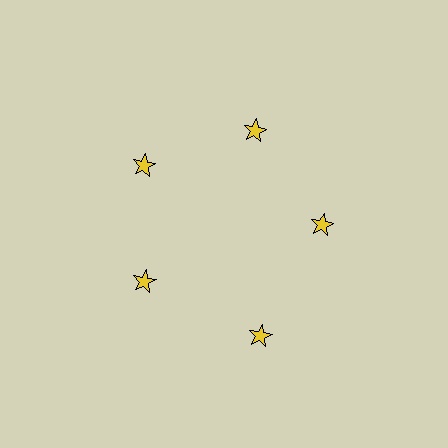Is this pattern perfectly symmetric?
No. The 5 yellow stars are arranged in a ring, but one element near the 5 o'clock position is pushed outward from the center, breaking the 5-fold rotational symmetry.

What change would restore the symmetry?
The symmetry would be restored by moving it inward, back onto the ring so that all 5 stars sit at equal angles and equal distance from the center.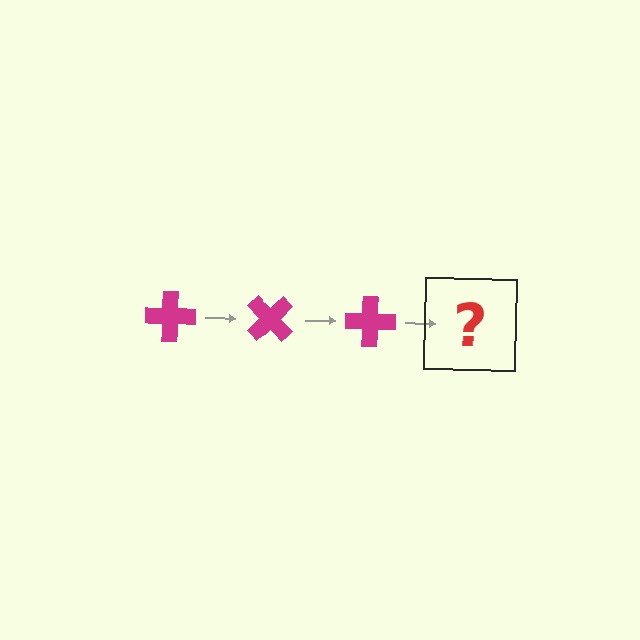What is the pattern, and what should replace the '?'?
The pattern is that the cross rotates 45 degrees each step. The '?' should be a magenta cross rotated 135 degrees.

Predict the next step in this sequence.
The next step is a magenta cross rotated 135 degrees.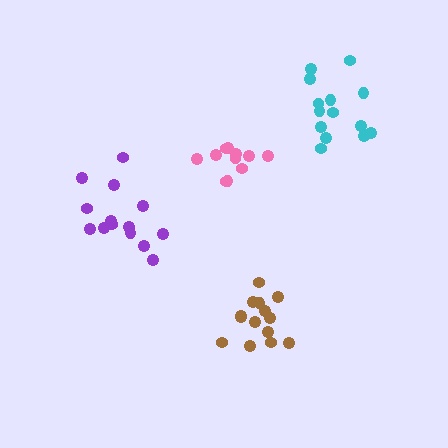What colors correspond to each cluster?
The clusters are colored: purple, cyan, pink, brown.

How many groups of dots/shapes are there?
There are 4 groups.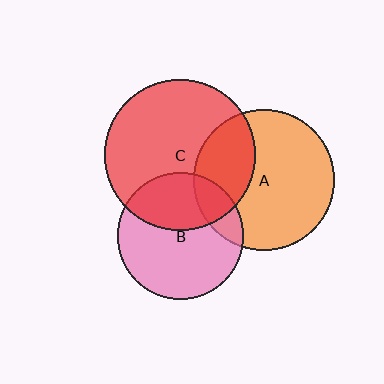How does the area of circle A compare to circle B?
Approximately 1.2 times.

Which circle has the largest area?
Circle C (red).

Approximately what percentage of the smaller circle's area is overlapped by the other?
Approximately 35%.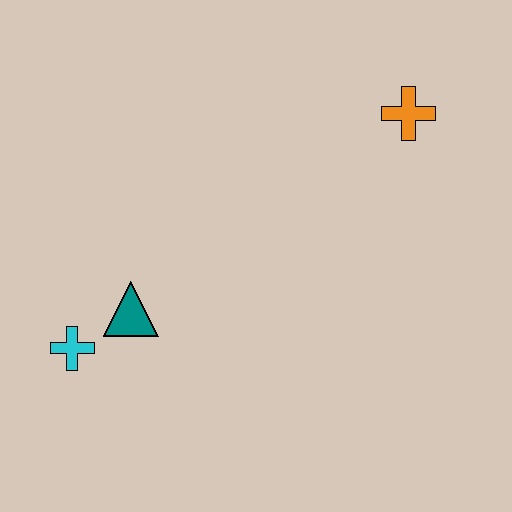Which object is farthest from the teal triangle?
The orange cross is farthest from the teal triangle.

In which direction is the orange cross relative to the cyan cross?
The orange cross is to the right of the cyan cross.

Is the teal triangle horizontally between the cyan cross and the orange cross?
Yes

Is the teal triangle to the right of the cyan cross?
Yes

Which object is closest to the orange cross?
The teal triangle is closest to the orange cross.